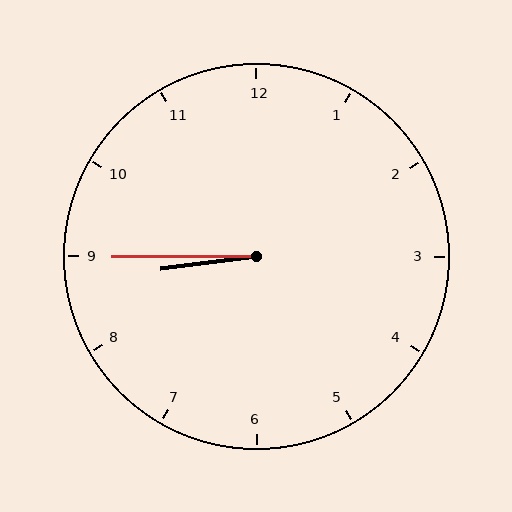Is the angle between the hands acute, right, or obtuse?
It is acute.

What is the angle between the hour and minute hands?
Approximately 8 degrees.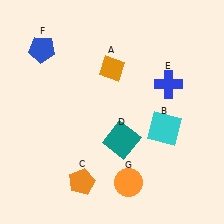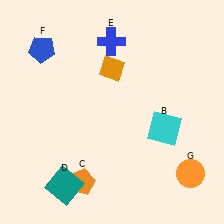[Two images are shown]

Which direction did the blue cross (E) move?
The blue cross (E) moved left.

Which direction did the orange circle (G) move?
The orange circle (G) moved right.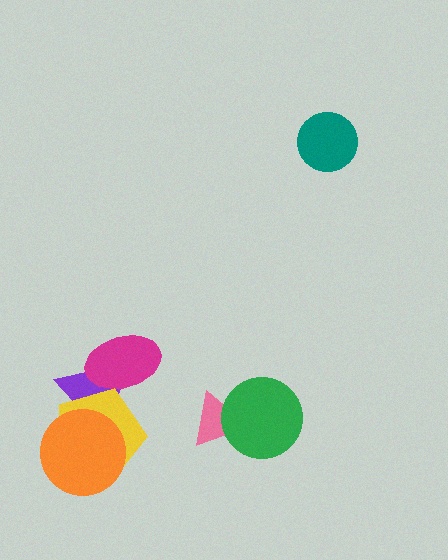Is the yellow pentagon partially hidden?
Yes, it is partially covered by another shape.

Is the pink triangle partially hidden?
Yes, it is partially covered by another shape.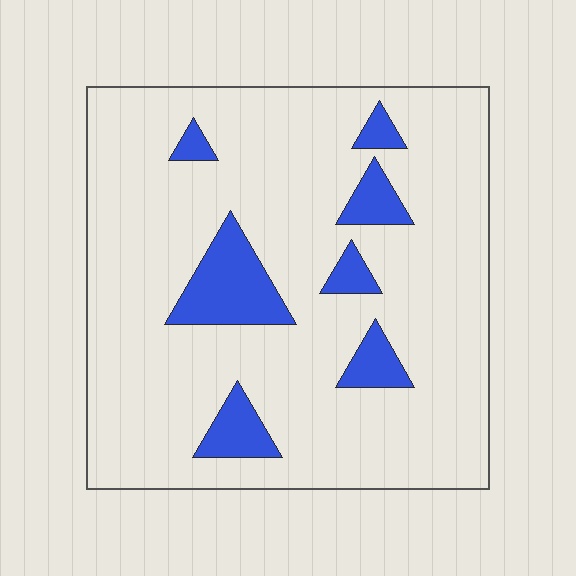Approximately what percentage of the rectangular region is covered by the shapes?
Approximately 15%.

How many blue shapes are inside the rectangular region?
7.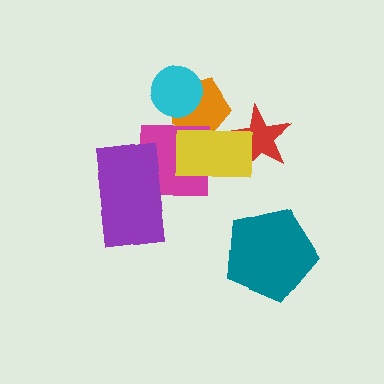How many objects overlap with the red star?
1 object overlaps with the red star.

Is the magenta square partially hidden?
Yes, it is partially covered by another shape.